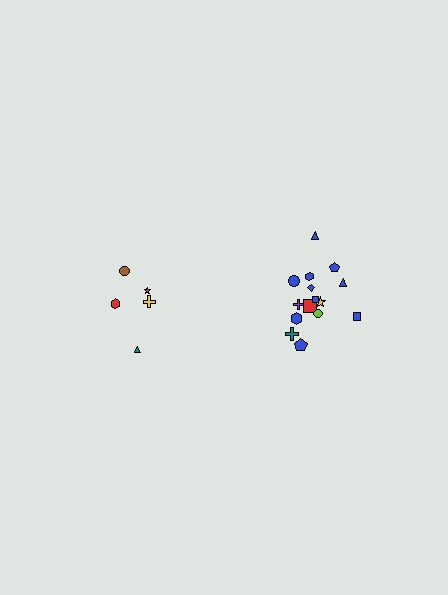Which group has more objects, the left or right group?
The right group.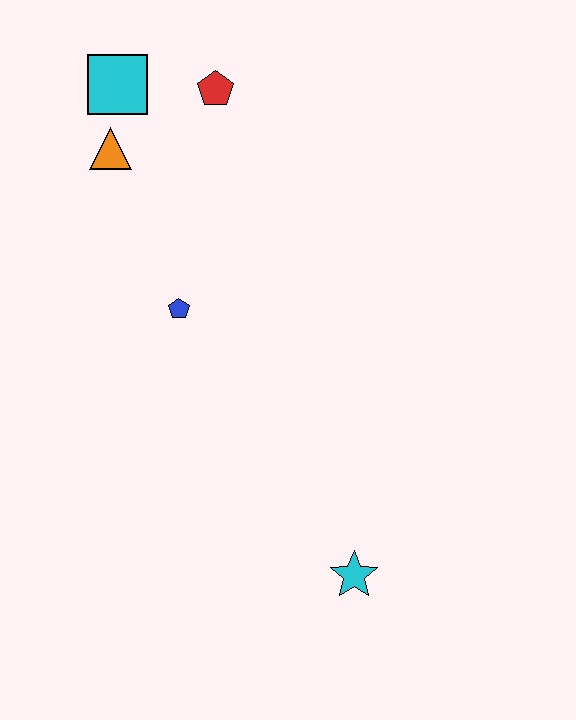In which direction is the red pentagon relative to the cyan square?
The red pentagon is to the right of the cyan square.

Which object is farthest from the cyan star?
The cyan square is farthest from the cyan star.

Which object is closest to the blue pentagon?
The orange triangle is closest to the blue pentagon.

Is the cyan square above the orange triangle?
Yes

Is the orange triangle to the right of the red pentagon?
No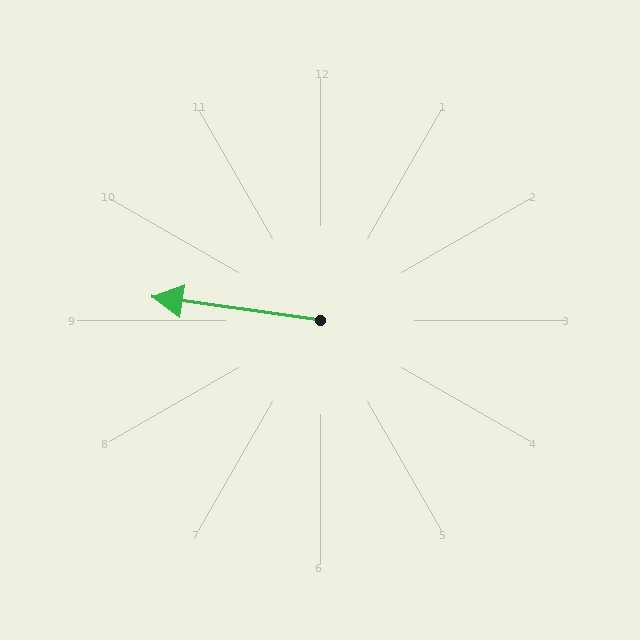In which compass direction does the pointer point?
West.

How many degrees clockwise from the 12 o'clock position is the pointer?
Approximately 278 degrees.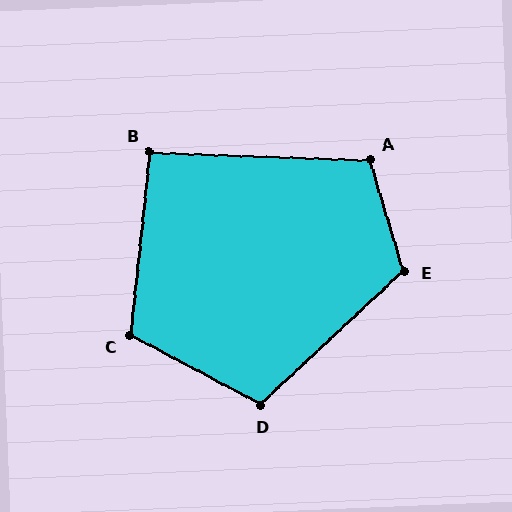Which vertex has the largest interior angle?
E, at approximately 116 degrees.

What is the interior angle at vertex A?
Approximately 109 degrees (obtuse).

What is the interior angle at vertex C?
Approximately 112 degrees (obtuse).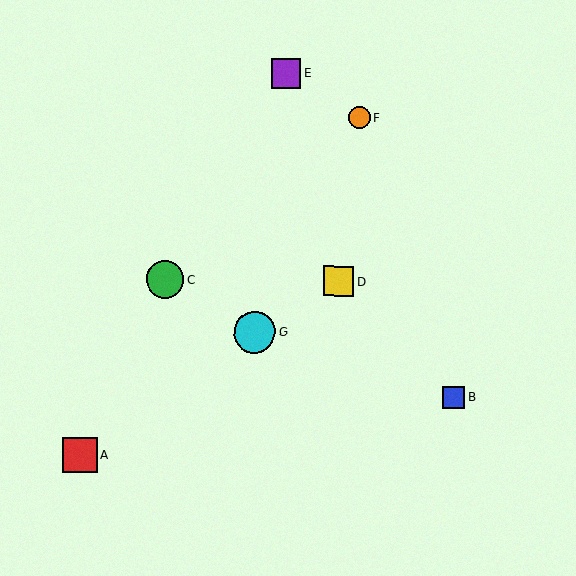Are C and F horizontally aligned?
No, C is at y≈279 and F is at y≈118.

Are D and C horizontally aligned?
Yes, both are at y≈281.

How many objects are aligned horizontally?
2 objects (C, D) are aligned horizontally.